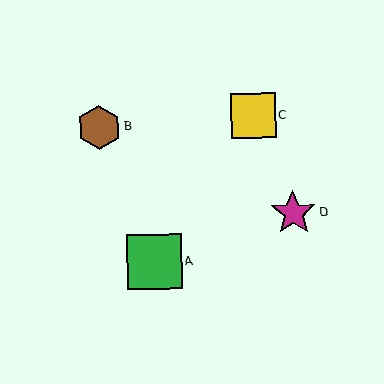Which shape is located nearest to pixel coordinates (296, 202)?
The magenta star (labeled D) at (293, 213) is nearest to that location.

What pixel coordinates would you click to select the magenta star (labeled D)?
Click at (293, 213) to select the magenta star D.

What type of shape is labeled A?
Shape A is a green square.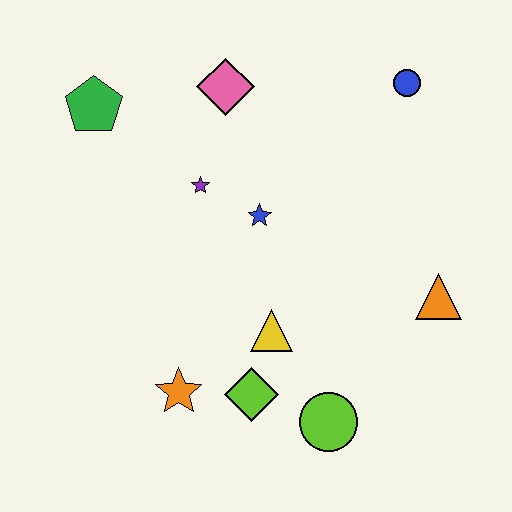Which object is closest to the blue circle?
The pink diamond is closest to the blue circle.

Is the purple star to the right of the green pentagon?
Yes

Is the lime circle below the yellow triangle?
Yes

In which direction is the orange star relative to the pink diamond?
The orange star is below the pink diamond.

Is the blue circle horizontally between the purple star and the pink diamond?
No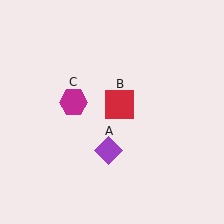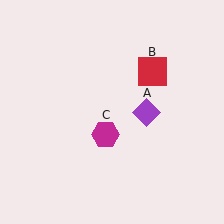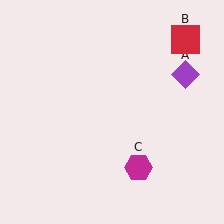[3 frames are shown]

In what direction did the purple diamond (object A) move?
The purple diamond (object A) moved up and to the right.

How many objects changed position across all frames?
3 objects changed position: purple diamond (object A), red square (object B), magenta hexagon (object C).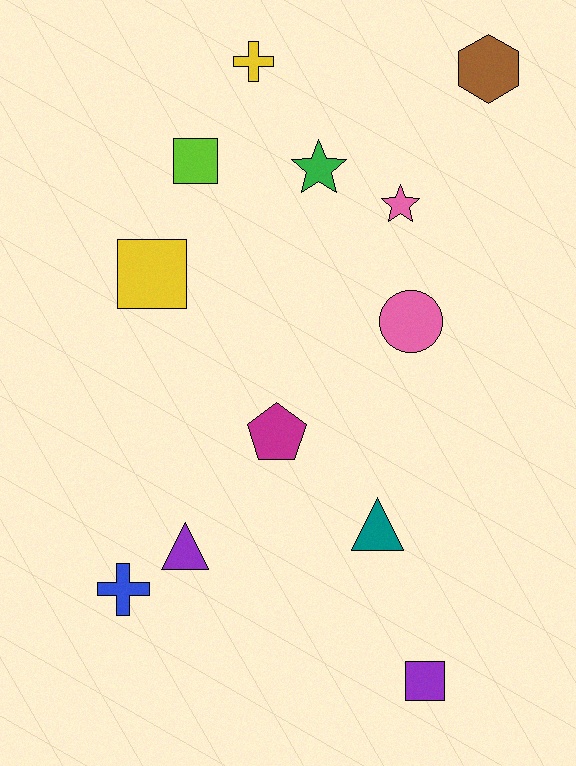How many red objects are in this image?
There are no red objects.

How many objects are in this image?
There are 12 objects.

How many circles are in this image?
There is 1 circle.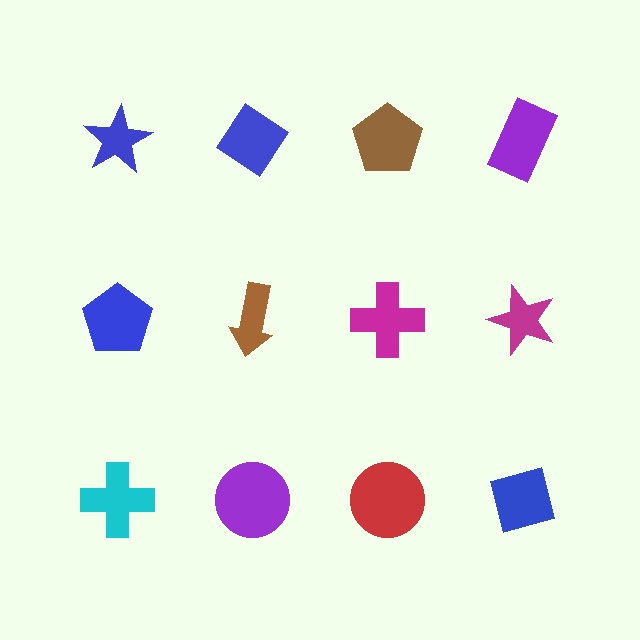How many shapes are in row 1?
4 shapes.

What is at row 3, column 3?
A red circle.